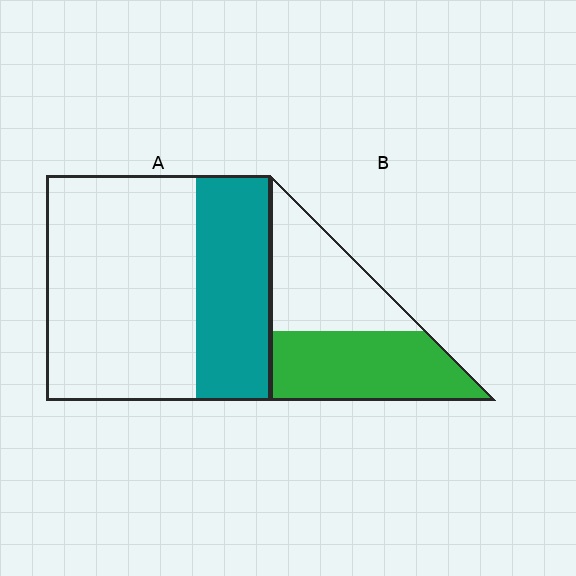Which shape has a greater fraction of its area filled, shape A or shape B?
Shape B.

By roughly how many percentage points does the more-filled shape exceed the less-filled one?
By roughly 20 percentage points (B over A).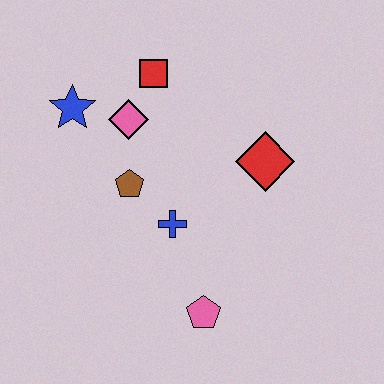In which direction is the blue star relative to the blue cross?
The blue star is above the blue cross.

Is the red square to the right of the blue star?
Yes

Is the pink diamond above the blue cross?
Yes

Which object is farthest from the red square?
The pink pentagon is farthest from the red square.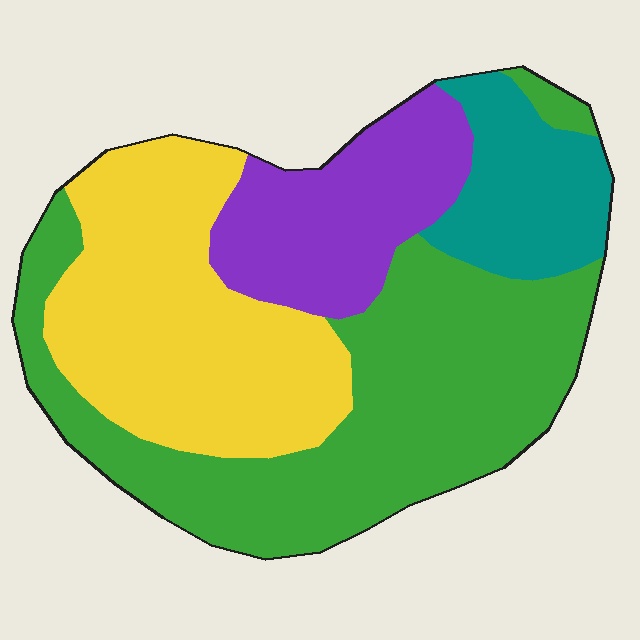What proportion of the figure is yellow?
Yellow takes up about one third (1/3) of the figure.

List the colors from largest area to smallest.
From largest to smallest: green, yellow, purple, teal.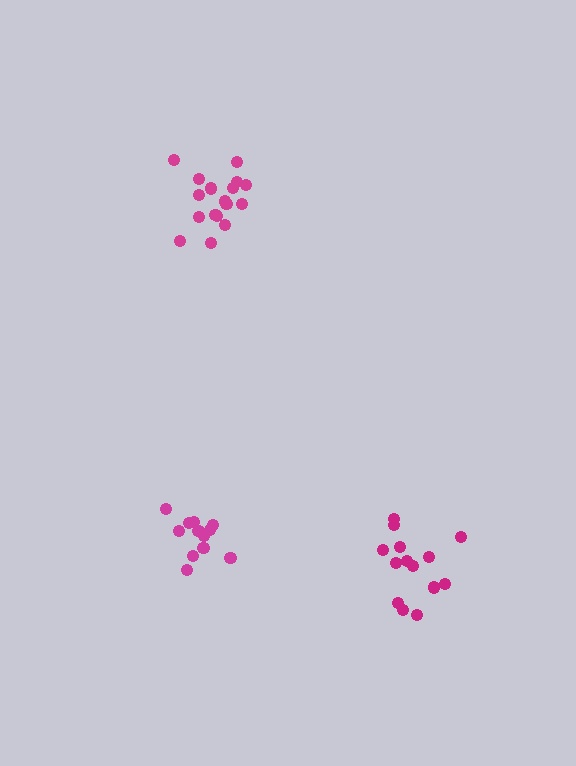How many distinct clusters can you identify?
There are 3 distinct clusters.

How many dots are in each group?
Group 1: 13 dots, Group 2: 14 dots, Group 3: 18 dots (45 total).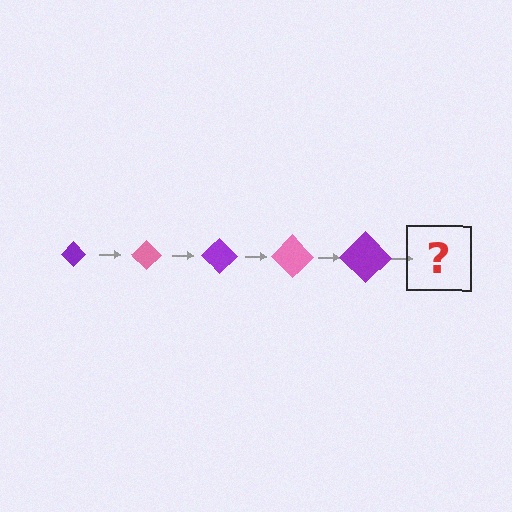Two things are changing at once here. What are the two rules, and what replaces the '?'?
The two rules are that the diamond grows larger each step and the color cycles through purple and pink. The '?' should be a pink diamond, larger than the previous one.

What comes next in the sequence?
The next element should be a pink diamond, larger than the previous one.